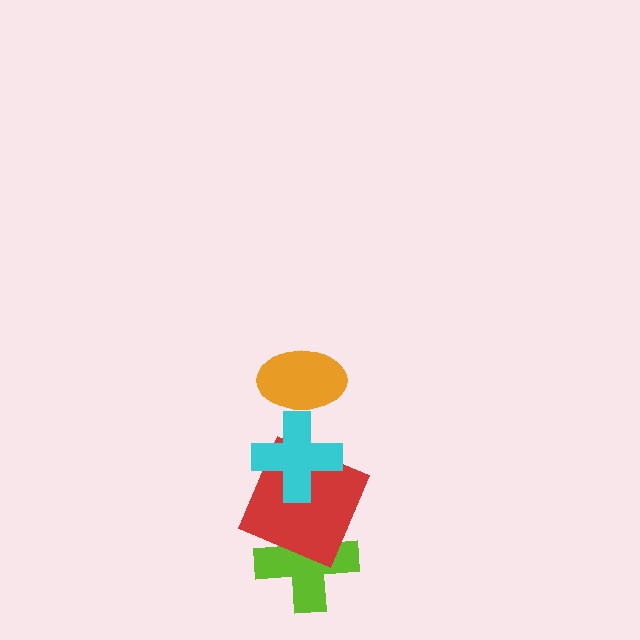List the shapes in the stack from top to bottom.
From top to bottom: the orange ellipse, the cyan cross, the red square, the lime cross.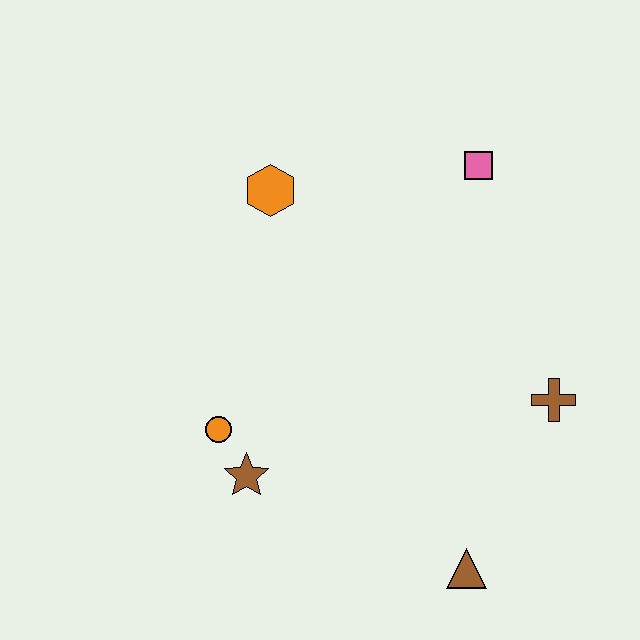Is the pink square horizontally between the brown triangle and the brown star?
No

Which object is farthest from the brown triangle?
The orange hexagon is farthest from the brown triangle.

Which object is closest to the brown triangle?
The brown cross is closest to the brown triangle.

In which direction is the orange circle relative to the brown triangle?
The orange circle is to the left of the brown triangle.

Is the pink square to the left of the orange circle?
No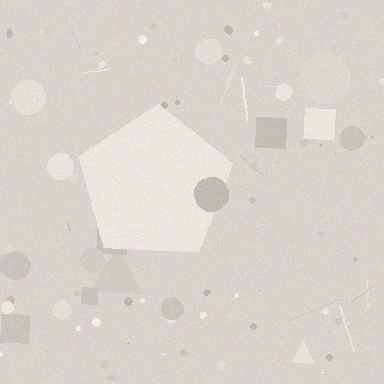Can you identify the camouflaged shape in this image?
The camouflaged shape is a pentagon.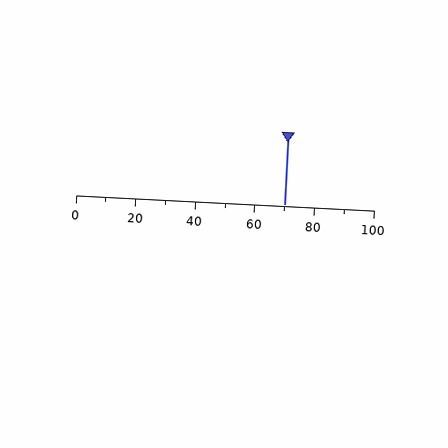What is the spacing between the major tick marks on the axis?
The major ticks are spaced 20 apart.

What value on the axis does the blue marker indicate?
The marker indicates approximately 70.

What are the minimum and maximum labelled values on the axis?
The axis runs from 0 to 100.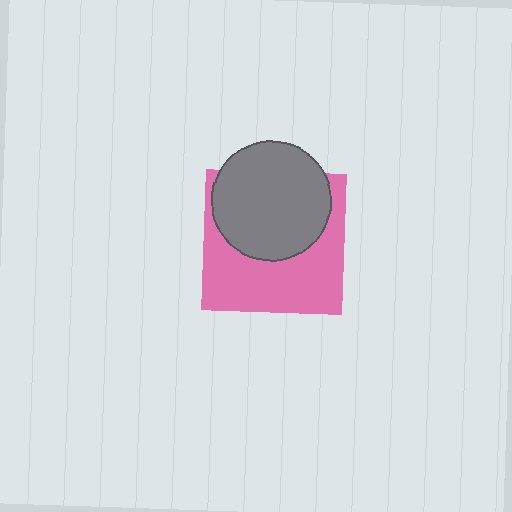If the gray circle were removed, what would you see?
You would see the complete pink square.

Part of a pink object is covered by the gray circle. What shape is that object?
It is a square.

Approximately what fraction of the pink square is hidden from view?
Roughly 47% of the pink square is hidden behind the gray circle.